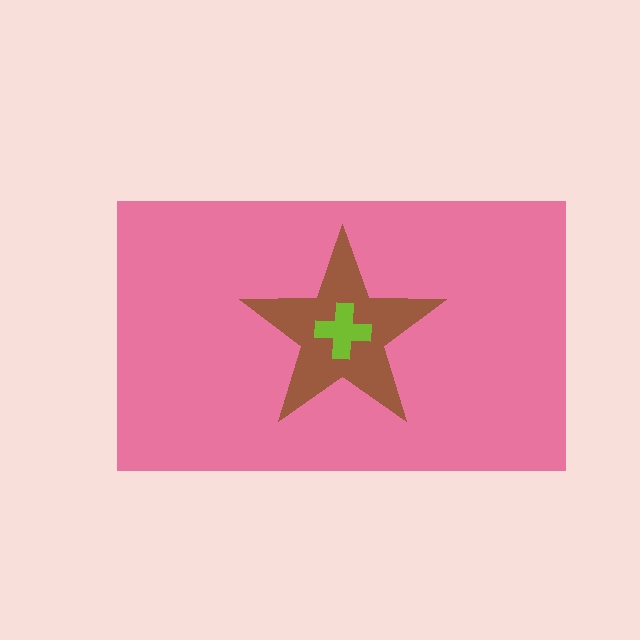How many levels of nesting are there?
3.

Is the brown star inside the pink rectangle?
Yes.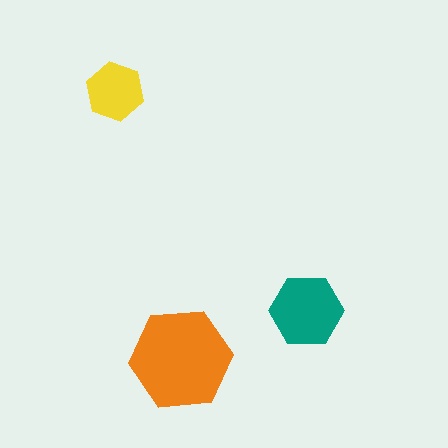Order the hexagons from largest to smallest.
the orange one, the teal one, the yellow one.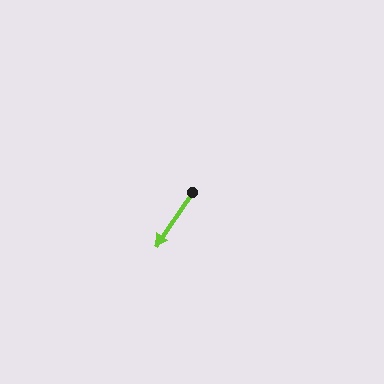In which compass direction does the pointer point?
Southwest.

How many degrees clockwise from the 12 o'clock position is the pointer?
Approximately 214 degrees.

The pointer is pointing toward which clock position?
Roughly 7 o'clock.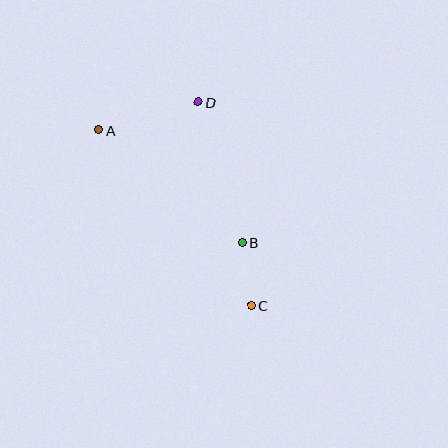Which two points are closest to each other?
Points B and C are closest to each other.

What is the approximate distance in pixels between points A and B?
The distance between A and B is approximately 182 pixels.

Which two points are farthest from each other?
Points A and C are farthest from each other.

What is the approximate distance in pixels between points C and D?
The distance between C and D is approximately 210 pixels.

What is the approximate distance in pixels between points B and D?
The distance between B and D is approximately 147 pixels.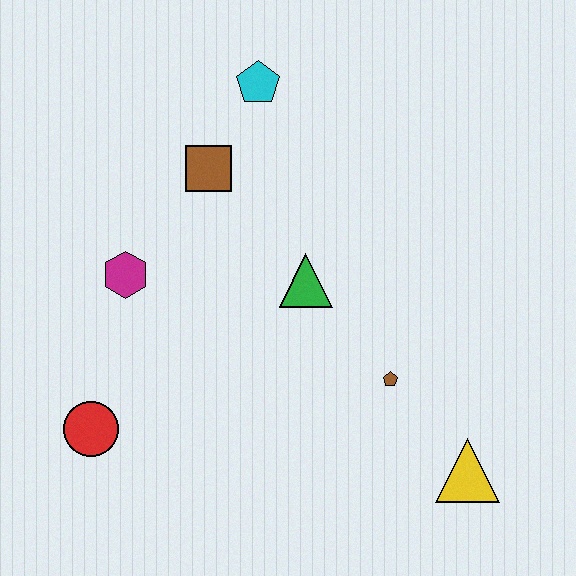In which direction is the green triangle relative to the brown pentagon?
The green triangle is above the brown pentagon.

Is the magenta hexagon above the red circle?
Yes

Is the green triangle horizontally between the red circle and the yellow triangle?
Yes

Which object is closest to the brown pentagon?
The yellow triangle is closest to the brown pentagon.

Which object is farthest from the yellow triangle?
The cyan pentagon is farthest from the yellow triangle.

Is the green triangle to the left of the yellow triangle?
Yes